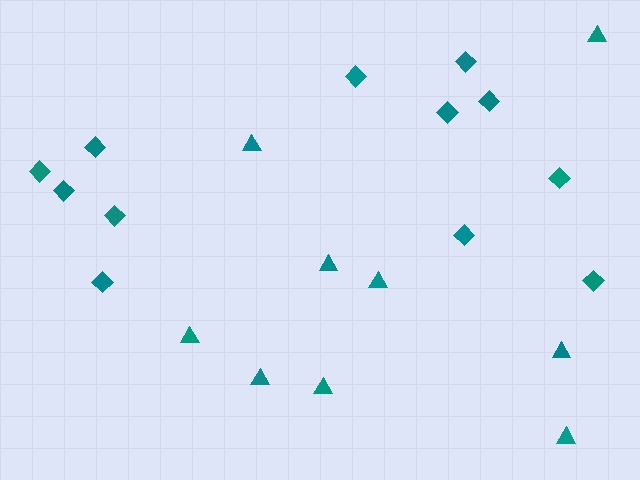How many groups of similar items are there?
There are 2 groups: one group of diamonds (12) and one group of triangles (9).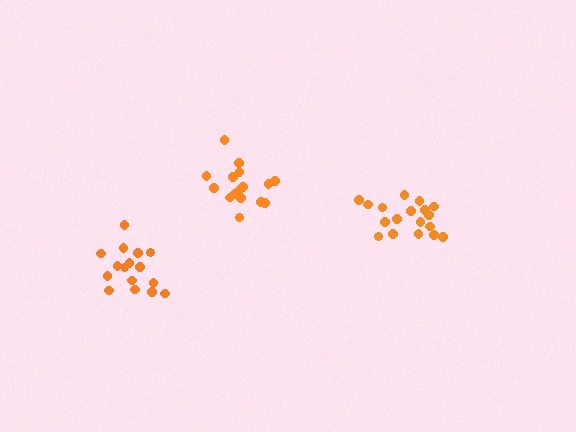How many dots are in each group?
Group 1: 18 dots, Group 2: 17 dots, Group 3: 16 dots (51 total).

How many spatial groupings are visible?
There are 3 spatial groupings.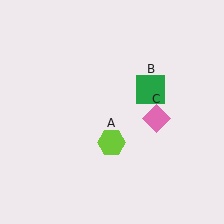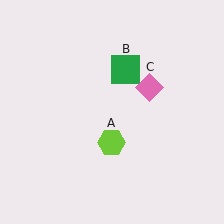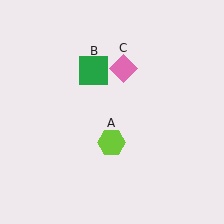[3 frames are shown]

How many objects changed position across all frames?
2 objects changed position: green square (object B), pink diamond (object C).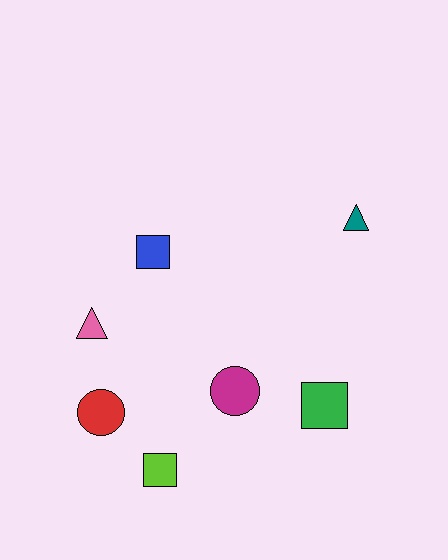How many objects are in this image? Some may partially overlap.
There are 7 objects.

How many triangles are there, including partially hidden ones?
There are 2 triangles.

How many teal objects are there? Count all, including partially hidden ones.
There is 1 teal object.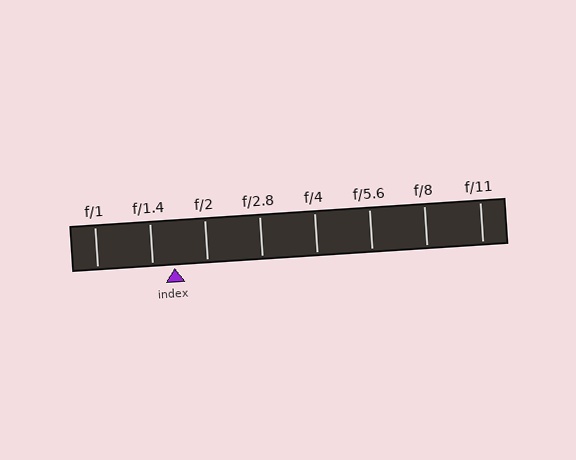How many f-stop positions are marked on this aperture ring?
There are 8 f-stop positions marked.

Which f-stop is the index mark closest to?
The index mark is closest to f/1.4.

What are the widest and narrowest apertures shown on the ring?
The widest aperture shown is f/1 and the narrowest is f/11.